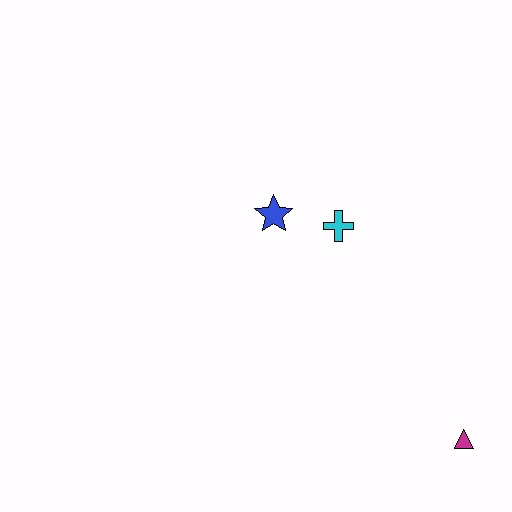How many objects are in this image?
There are 3 objects.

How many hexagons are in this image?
There are no hexagons.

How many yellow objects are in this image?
There are no yellow objects.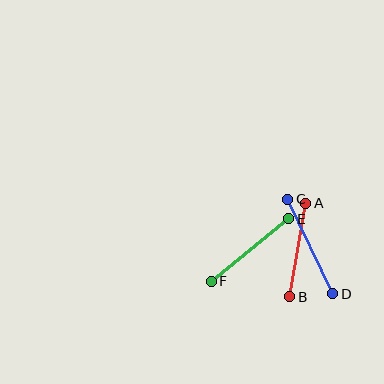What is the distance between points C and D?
The distance is approximately 105 pixels.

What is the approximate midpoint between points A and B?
The midpoint is at approximately (298, 250) pixels.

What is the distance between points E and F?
The distance is approximately 100 pixels.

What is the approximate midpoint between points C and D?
The midpoint is at approximately (310, 247) pixels.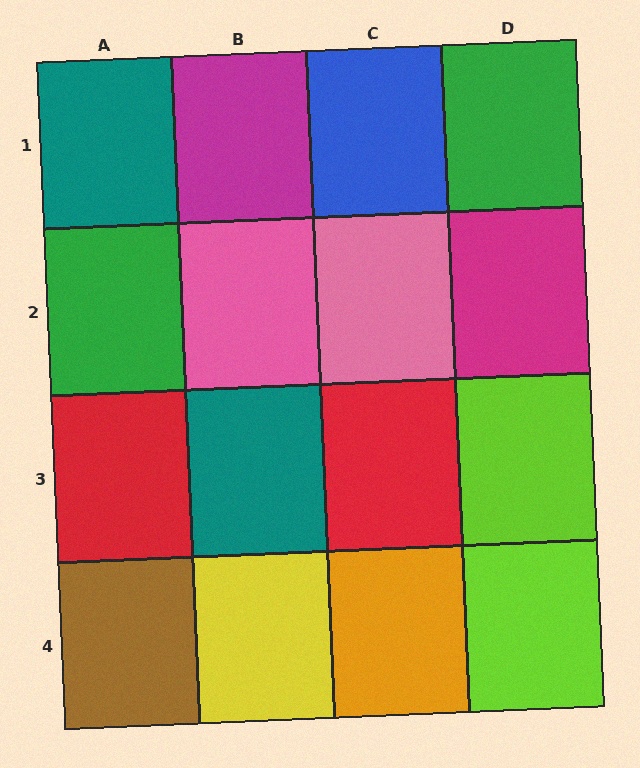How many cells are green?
2 cells are green.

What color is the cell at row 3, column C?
Red.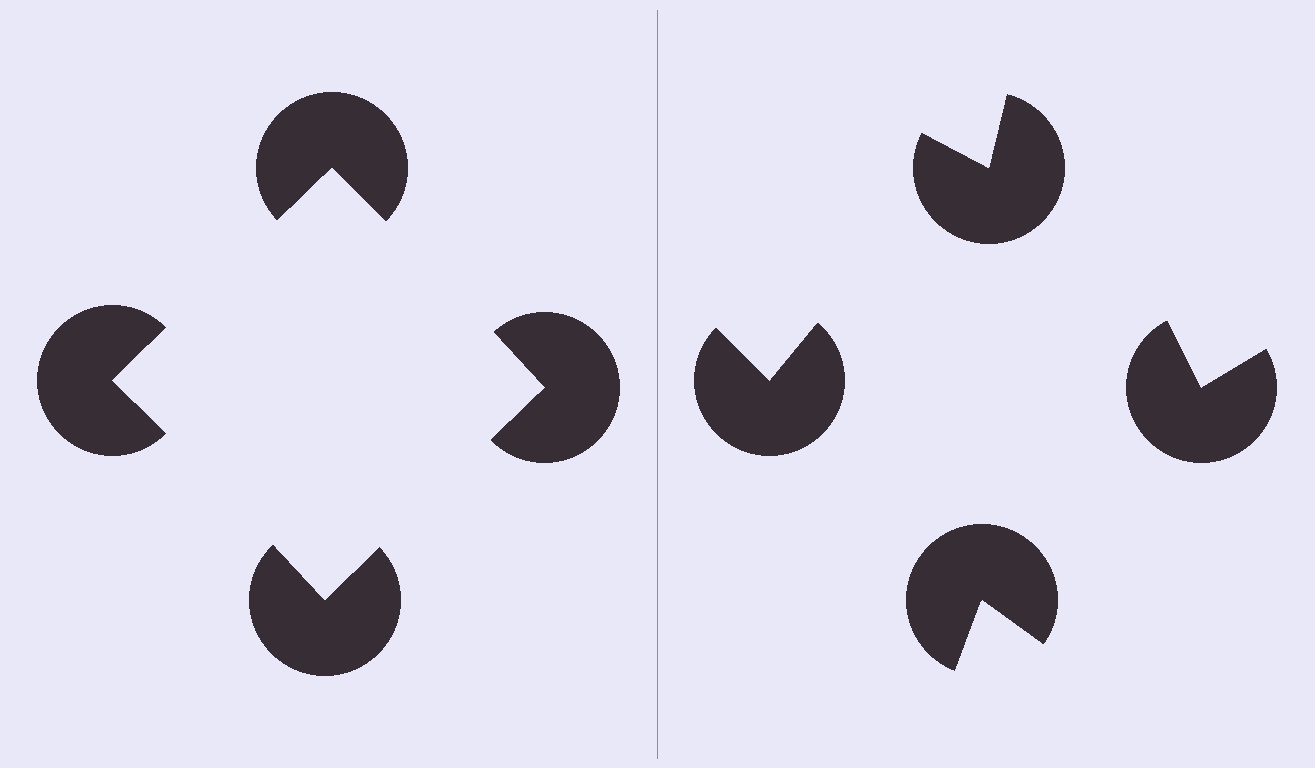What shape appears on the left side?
An illusory square.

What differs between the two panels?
The pac-man discs are positioned identically on both sides; only the wedge orientations differ. On the left they align to a square; on the right they are misaligned.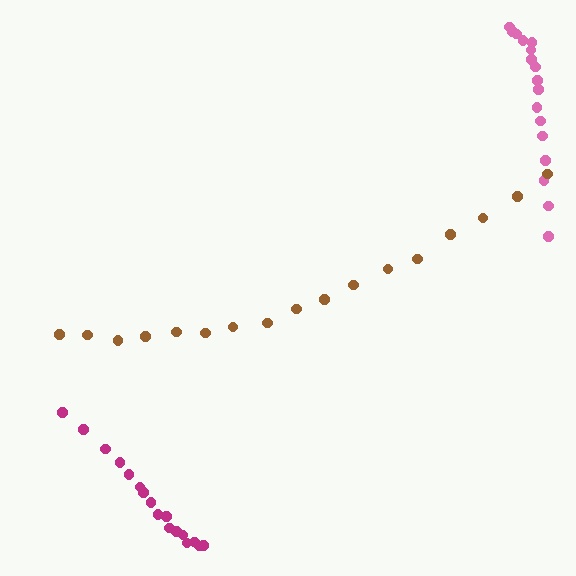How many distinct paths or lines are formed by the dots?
There are 3 distinct paths.